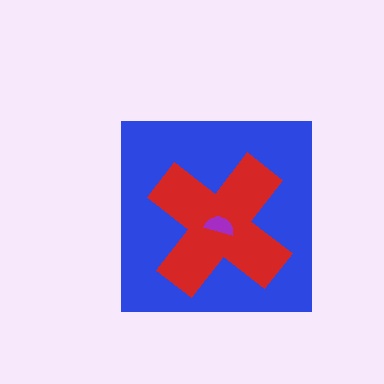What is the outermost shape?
The blue square.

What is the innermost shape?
The purple semicircle.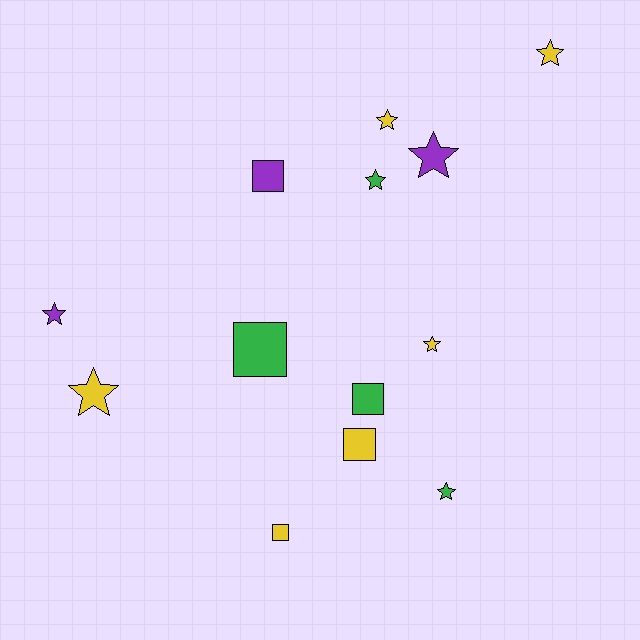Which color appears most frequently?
Yellow, with 6 objects.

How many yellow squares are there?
There are 2 yellow squares.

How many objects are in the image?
There are 13 objects.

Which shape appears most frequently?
Star, with 8 objects.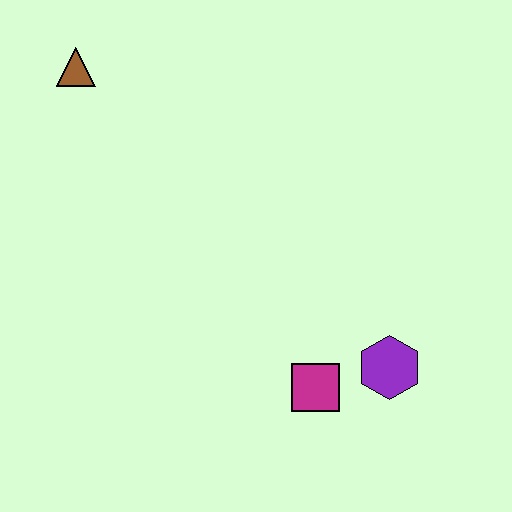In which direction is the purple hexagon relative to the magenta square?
The purple hexagon is to the right of the magenta square.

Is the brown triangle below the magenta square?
No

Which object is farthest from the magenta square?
The brown triangle is farthest from the magenta square.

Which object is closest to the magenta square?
The purple hexagon is closest to the magenta square.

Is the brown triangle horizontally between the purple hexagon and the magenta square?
No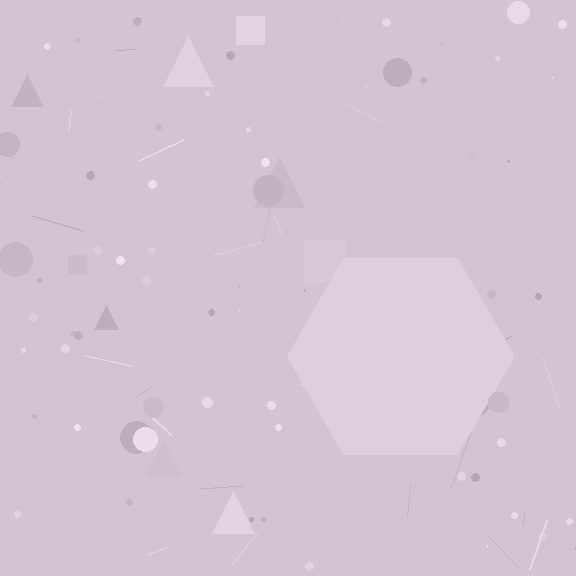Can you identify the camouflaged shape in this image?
The camouflaged shape is a hexagon.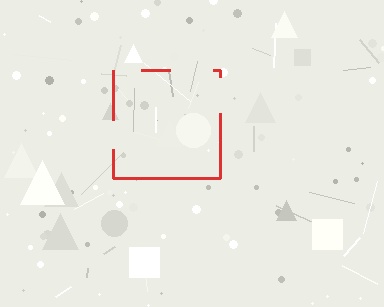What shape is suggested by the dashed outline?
The dashed outline suggests a square.